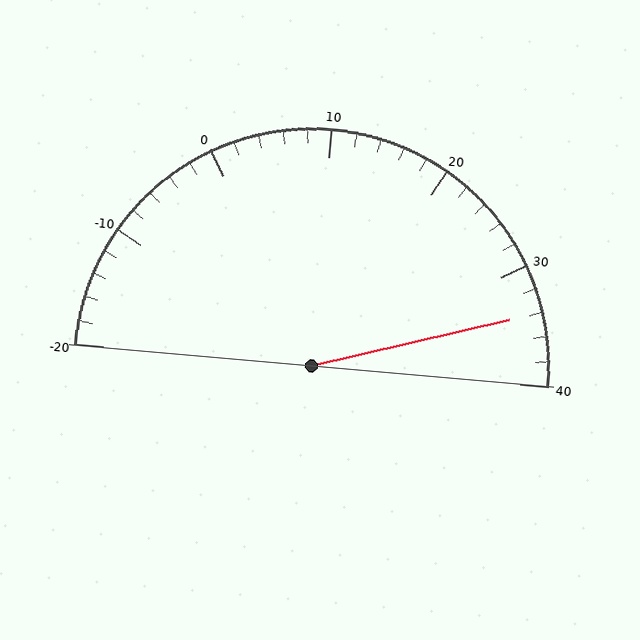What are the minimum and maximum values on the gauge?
The gauge ranges from -20 to 40.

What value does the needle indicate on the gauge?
The needle indicates approximately 34.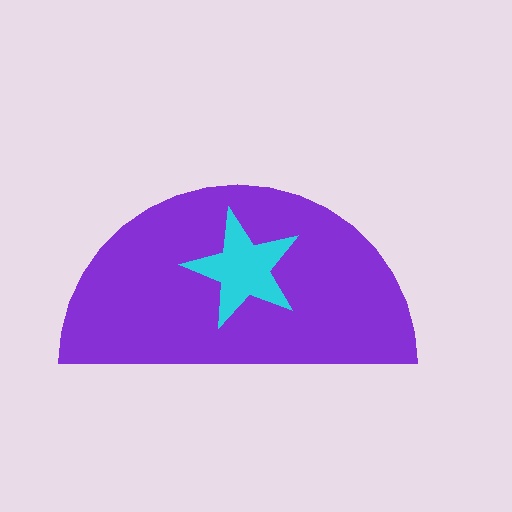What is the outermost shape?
The purple semicircle.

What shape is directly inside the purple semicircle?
The cyan star.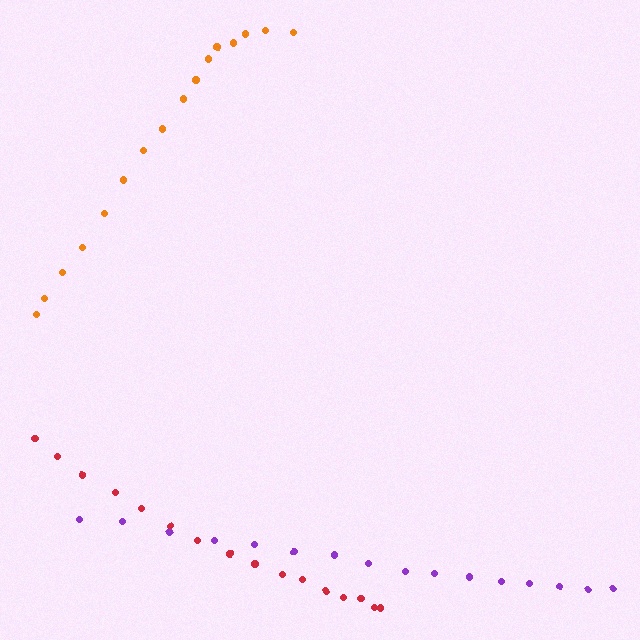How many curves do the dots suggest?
There are 3 distinct paths.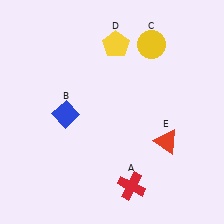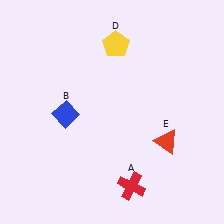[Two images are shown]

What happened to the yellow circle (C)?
The yellow circle (C) was removed in Image 2. It was in the top-right area of Image 1.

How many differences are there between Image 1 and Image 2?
There is 1 difference between the two images.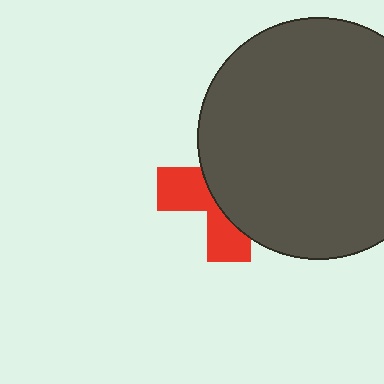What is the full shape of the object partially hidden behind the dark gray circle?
The partially hidden object is a red cross.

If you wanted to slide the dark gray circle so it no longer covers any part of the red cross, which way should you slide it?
Slide it right — that is the most direct way to separate the two shapes.